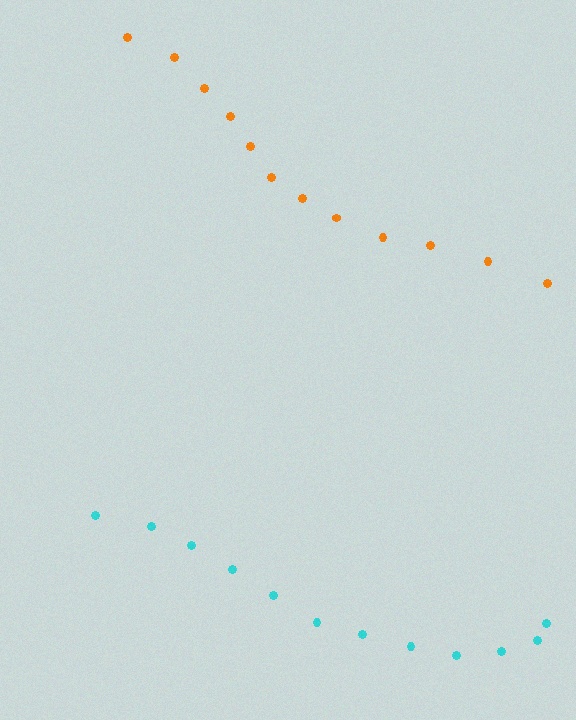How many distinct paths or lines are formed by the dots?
There are 2 distinct paths.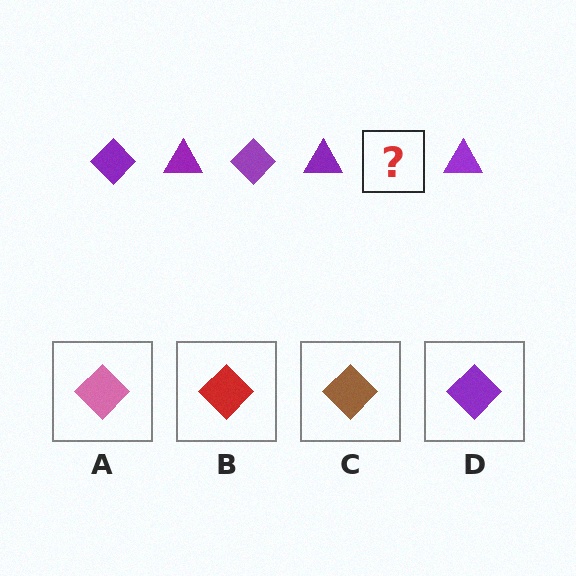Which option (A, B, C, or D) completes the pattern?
D.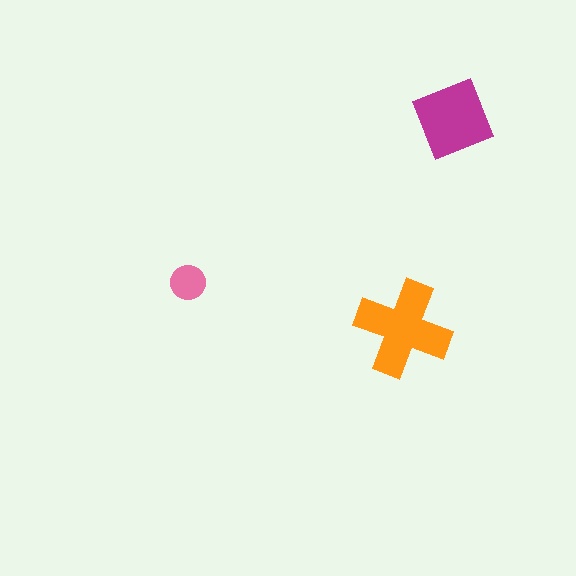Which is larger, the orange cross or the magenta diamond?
The orange cross.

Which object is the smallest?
The pink circle.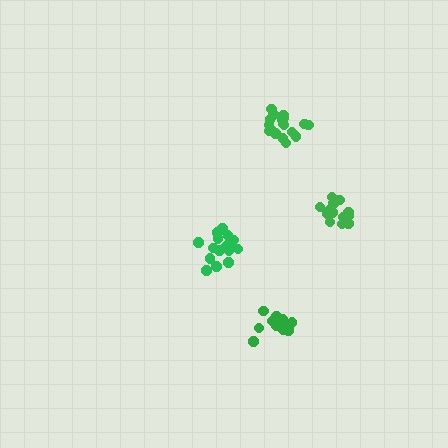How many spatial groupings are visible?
There are 4 spatial groupings.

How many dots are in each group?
Group 1: 17 dots, Group 2: 17 dots, Group 3: 18 dots, Group 4: 15 dots (67 total).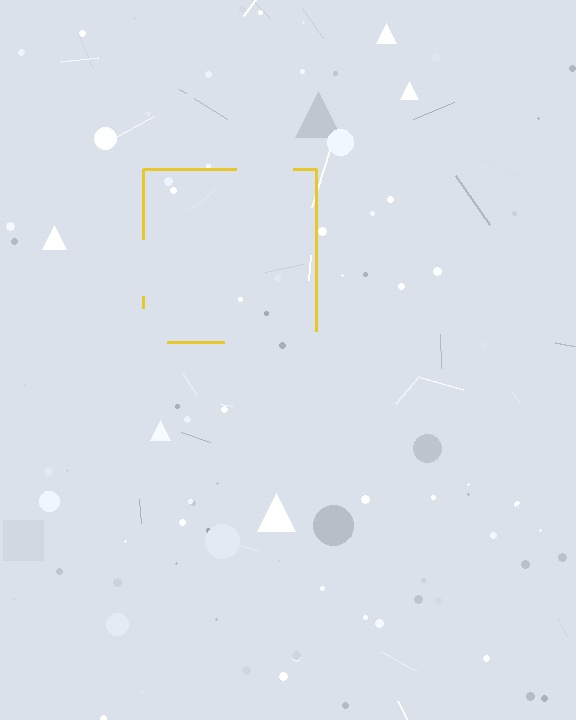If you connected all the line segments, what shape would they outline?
They would outline a square.